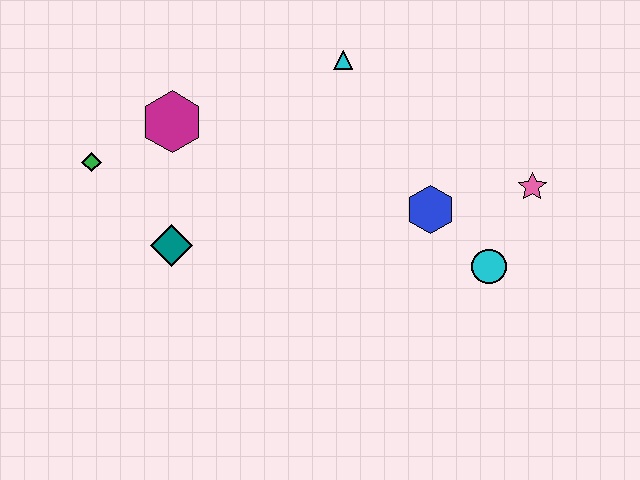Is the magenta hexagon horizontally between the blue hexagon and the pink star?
No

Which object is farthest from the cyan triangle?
The green diamond is farthest from the cyan triangle.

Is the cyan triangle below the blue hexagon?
No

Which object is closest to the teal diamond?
The green diamond is closest to the teal diamond.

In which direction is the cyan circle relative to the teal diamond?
The cyan circle is to the right of the teal diamond.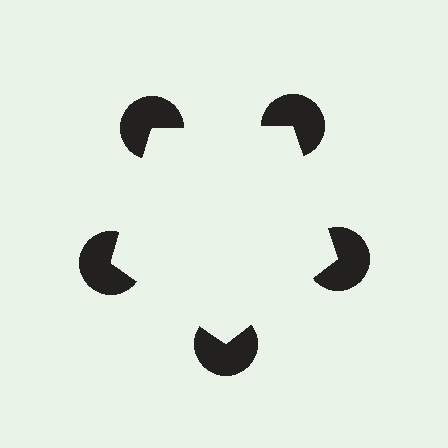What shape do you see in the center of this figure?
An illusory pentagon — its edges are inferred from the aligned wedge cuts in the pac-man discs, not physically drawn.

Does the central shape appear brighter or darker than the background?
It typically appears slightly brighter than the background, even though no actual brightness change is drawn.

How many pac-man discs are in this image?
There are 5 — one at each vertex of the illusory pentagon.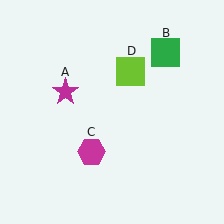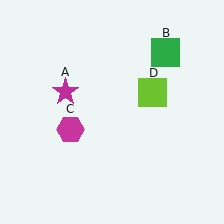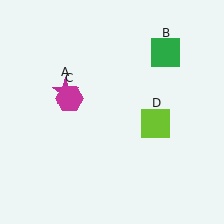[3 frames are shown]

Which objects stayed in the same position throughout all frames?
Magenta star (object A) and green square (object B) remained stationary.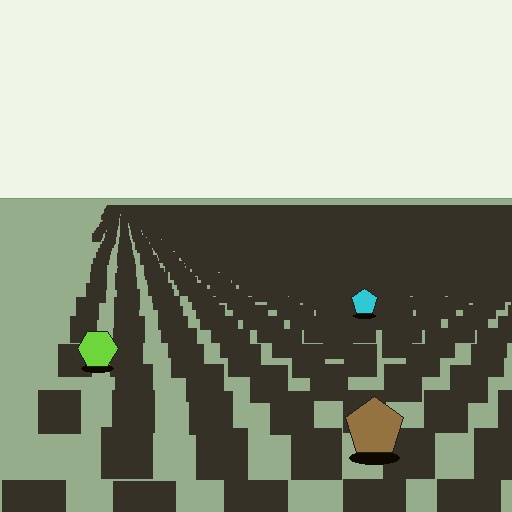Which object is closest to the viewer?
The brown pentagon is closest. The texture marks near it are larger and more spread out.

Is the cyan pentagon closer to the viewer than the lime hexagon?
No. The lime hexagon is closer — you can tell from the texture gradient: the ground texture is coarser near it.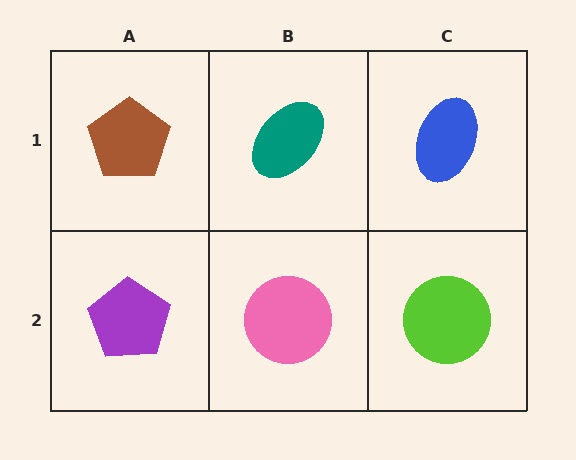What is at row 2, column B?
A pink circle.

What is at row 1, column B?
A teal ellipse.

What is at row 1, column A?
A brown pentagon.